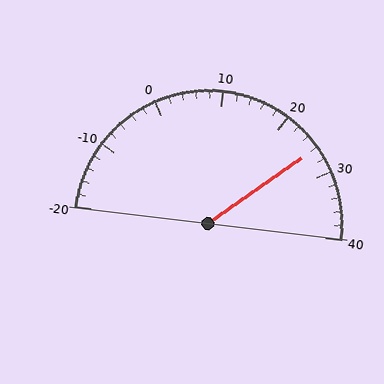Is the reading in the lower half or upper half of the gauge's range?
The reading is in the upper half of the range (-20 to 40).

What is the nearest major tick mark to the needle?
The nearest major tick mark is 30.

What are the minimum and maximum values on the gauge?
The gauge ranges from -20 to 40.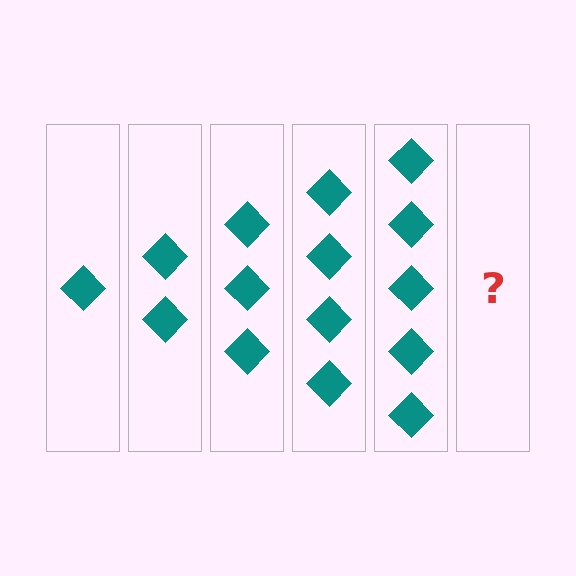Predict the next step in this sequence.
The next step is 6 diamonds.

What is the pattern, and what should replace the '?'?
The pattern is that each step adds one more diamond. The '?' should be 6 diamonds.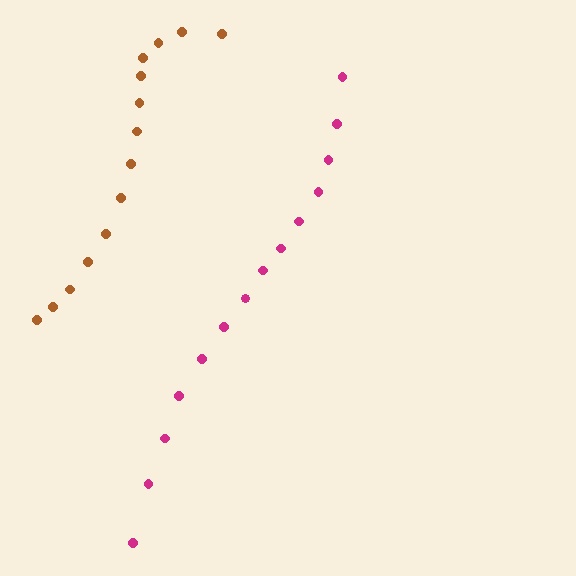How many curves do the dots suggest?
There are 2 distinct paths.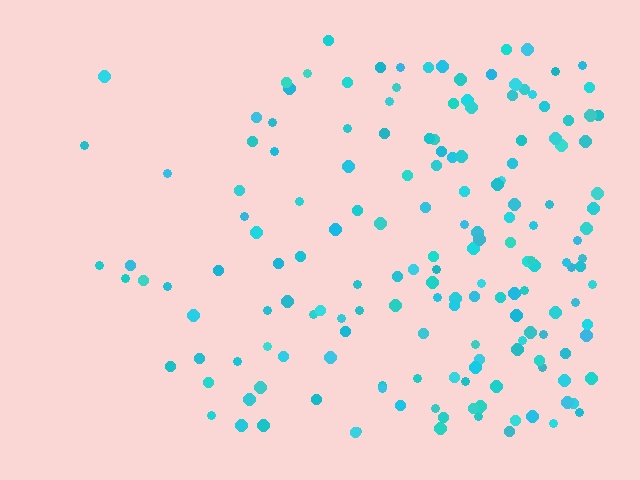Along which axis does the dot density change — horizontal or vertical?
Horizontal.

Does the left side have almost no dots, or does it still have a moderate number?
Still a moderate number, just noticeably fewer than the right.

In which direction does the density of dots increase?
From left to right, with the right side densest.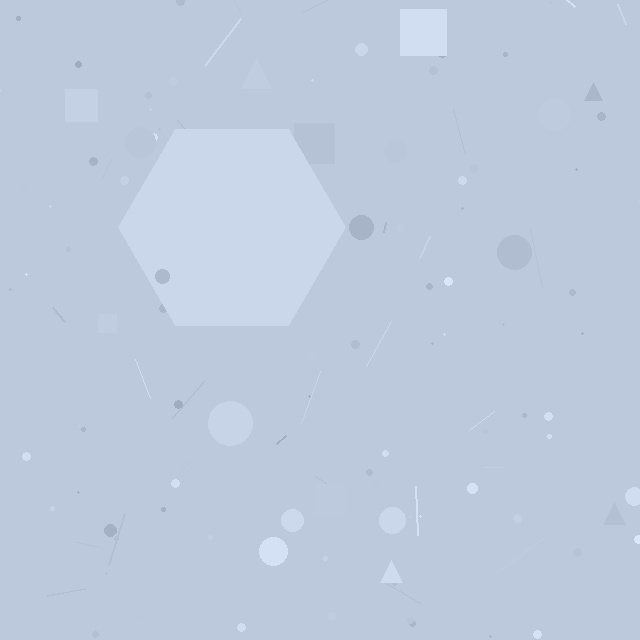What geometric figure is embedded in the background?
A hexagon is embedded in the background.